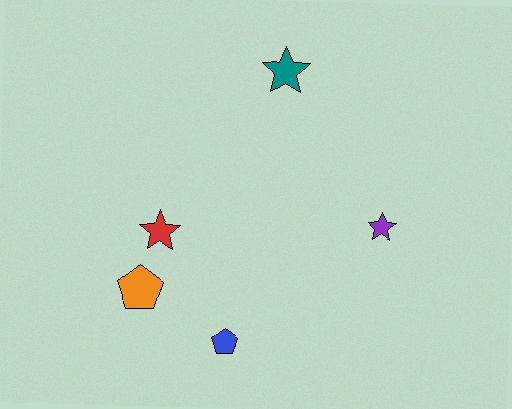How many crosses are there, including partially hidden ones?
There are no crosses.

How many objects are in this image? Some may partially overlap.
There are 5 objects.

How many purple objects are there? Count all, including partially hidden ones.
There is 1 purple object.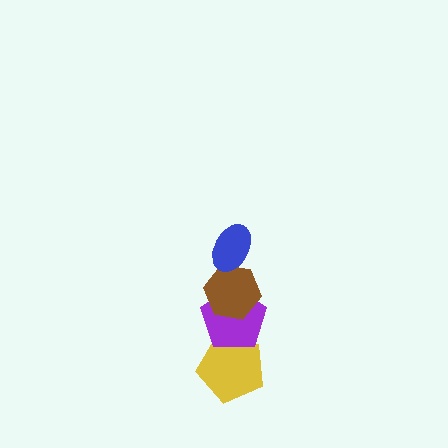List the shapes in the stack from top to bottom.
From top to bottom: the blue ellipse, the brown hexagon, the purple pentagon, the yellow pentagon.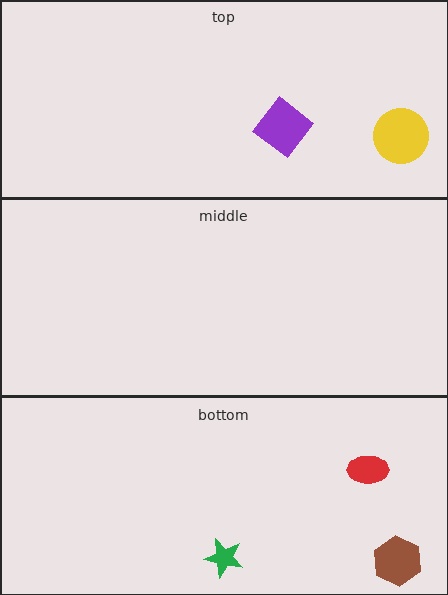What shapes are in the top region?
The yellow circle, the purple diamond.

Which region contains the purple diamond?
The top region.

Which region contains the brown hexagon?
The bottom region.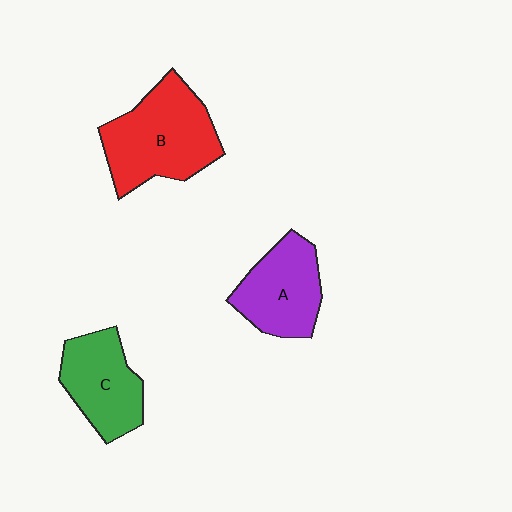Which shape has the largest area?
Shape B (red).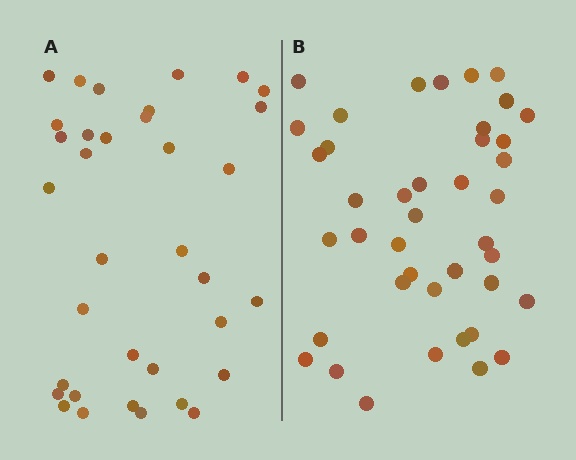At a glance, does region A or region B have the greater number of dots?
Region B (the right region) has more dots.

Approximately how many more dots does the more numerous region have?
Region B has about 6 more dots than region A.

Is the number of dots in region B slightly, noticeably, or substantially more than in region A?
Region B has only slightly more — the two regions are fairly close. The ratio is roughly 1.2 to 1.